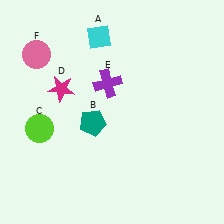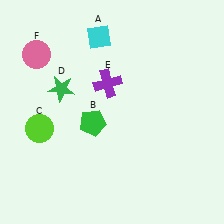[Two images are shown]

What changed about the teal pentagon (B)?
In Image 1, B is teal. In Image 2, it changed to green.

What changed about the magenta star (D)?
In Image 1, D is magenta. In Image 2, it changed to green.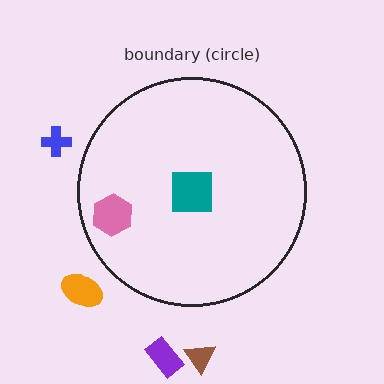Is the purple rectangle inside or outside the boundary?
Outside.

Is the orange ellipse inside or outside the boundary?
Outside.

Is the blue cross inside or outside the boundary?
Outside.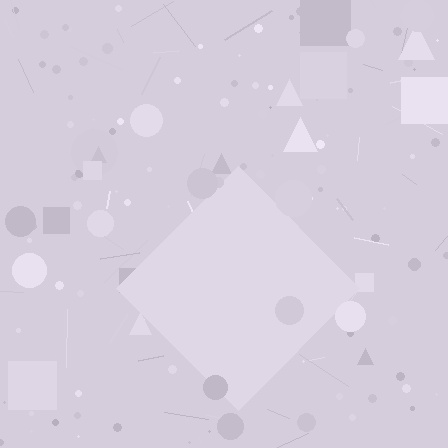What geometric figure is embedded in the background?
A diamond is embedded in the background.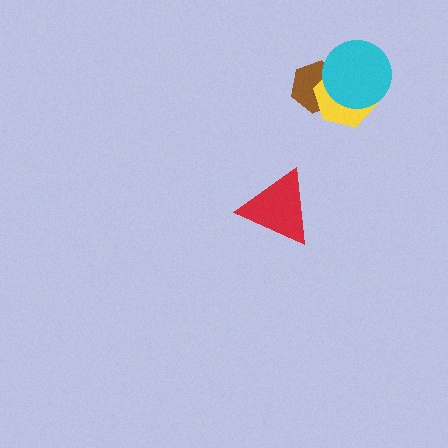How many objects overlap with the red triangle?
0 objects overlap with the red triangle.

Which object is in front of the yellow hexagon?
The cyan circle is in front of the yellow hexagon.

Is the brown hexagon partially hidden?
Yes, it is partially covered by another shape.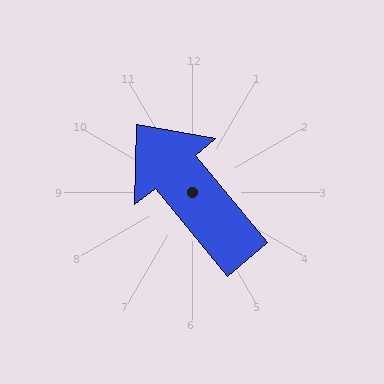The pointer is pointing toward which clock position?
Roughly 11 o'clock.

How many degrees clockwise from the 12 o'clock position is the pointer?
Approximately 321 degrees.